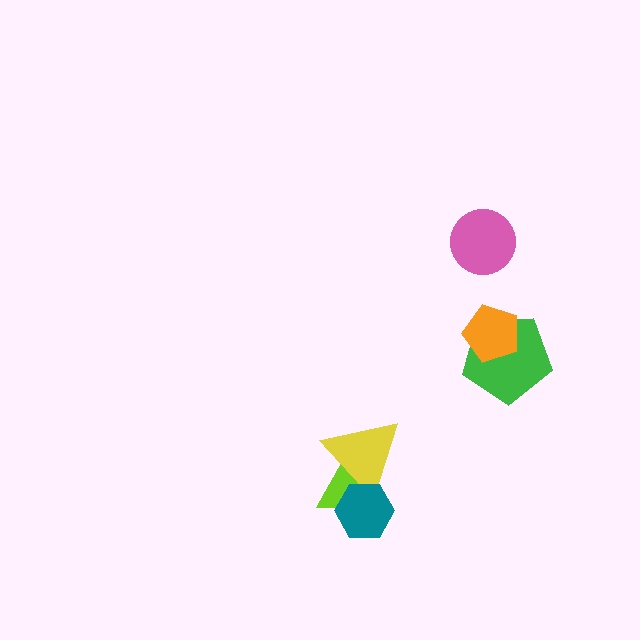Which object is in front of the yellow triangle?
The teal hexagon is in front of the yellow triangle.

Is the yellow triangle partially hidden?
Yes, it is partially covered by another shape.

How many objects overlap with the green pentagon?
1 object overlaps with the green pentagon.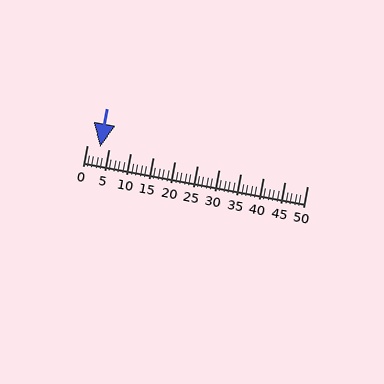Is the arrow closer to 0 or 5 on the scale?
The arrow is closer to 5.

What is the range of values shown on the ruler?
The ruler shows values from 0 to 50.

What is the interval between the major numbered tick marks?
The major tick marks are spaced 5 units apart.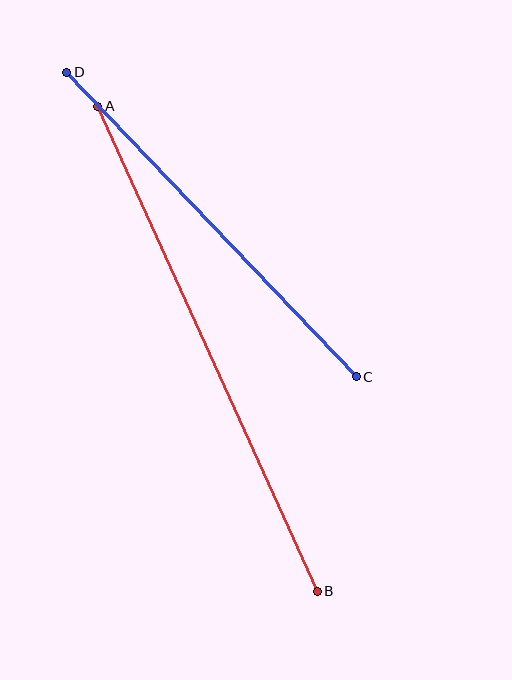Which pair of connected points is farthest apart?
Points A and B are farthest apart.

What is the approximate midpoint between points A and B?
The midpoint is at approximately (207, 349) pixels.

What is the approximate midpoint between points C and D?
The midpoint is at approximately (211, 225) pixels.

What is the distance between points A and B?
The distance is approximately 532 pixels.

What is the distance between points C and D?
The distance is approximately 420 pixels.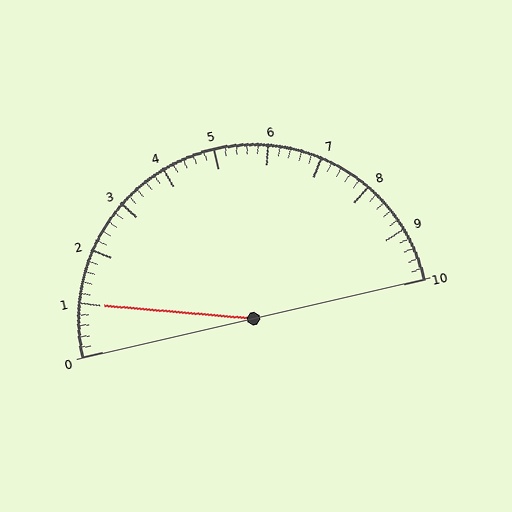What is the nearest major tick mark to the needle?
The nearest major tick mark is 1.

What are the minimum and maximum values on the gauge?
The gauge ranges from 0 to 10.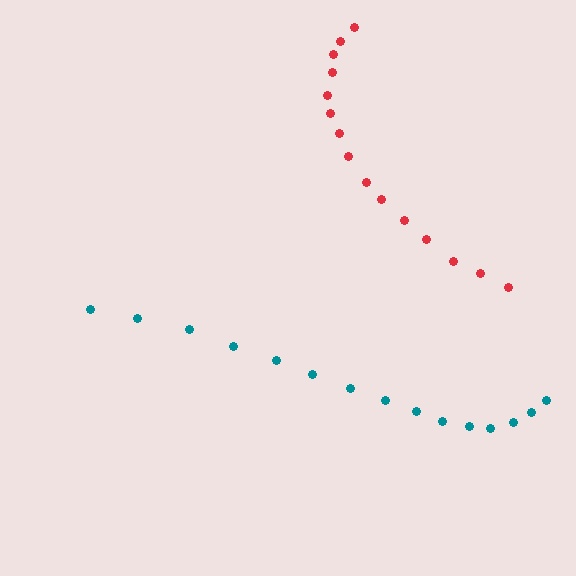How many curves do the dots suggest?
There are 2 distinct paths.